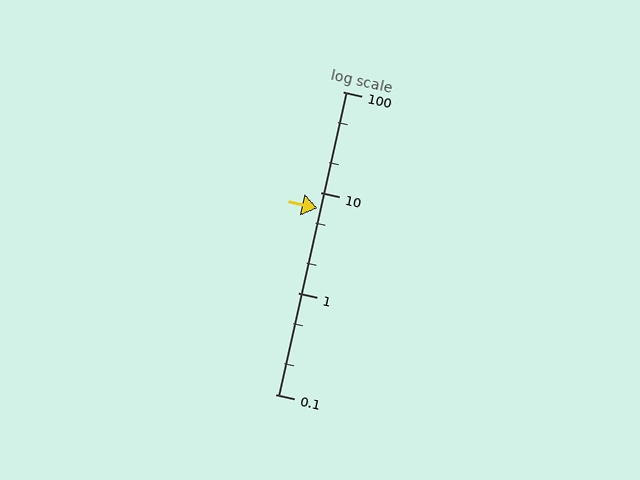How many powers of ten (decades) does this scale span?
The scale spans 3 decades, from 0.1 to 100.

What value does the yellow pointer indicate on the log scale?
The pointer indicates approximately 7.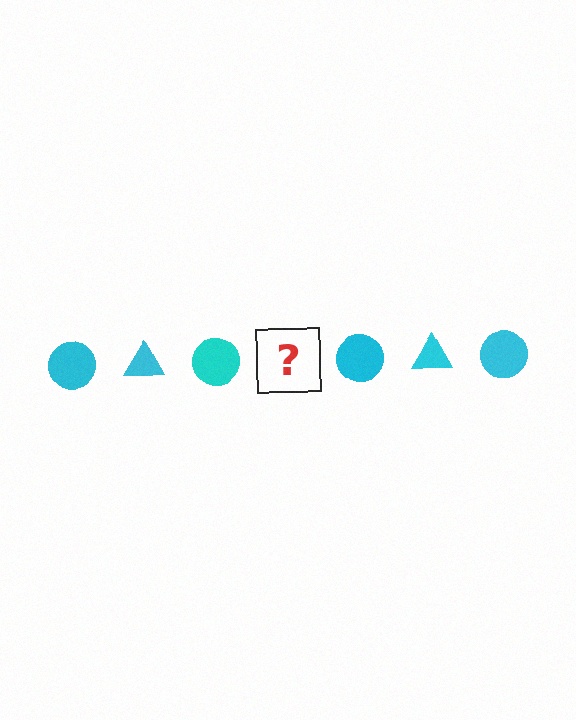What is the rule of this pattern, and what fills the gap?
The rule is that the pattern cycles through circle, triangle shapes in cyan. The gap should be filled with a cyan triangle.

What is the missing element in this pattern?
The missing element is a cyan triangle.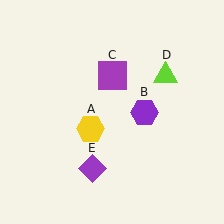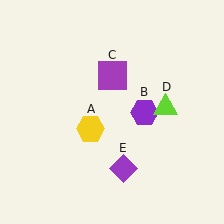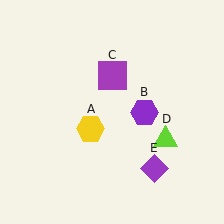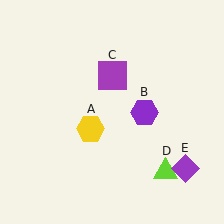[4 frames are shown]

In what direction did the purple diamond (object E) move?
The purple diamond (object E) moved right.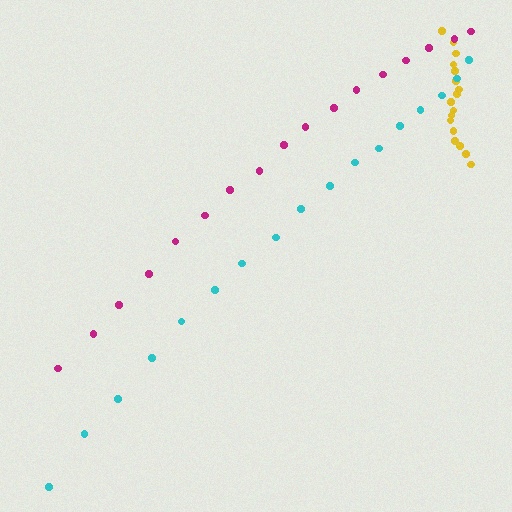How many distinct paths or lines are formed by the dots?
There are 3 distinct paths.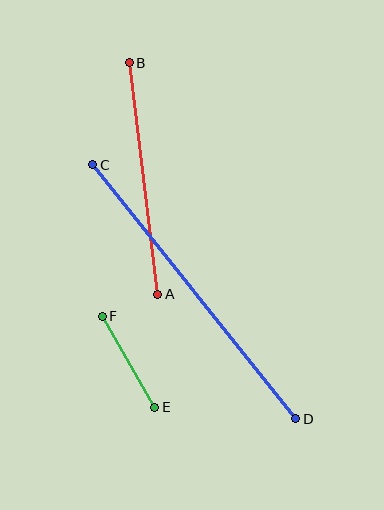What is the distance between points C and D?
The distance is approximately 325 pixels.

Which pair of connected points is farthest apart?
Points C and D are farthest apart.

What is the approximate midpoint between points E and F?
The midpoint is at approximately (128, 362) pixels.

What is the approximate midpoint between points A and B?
The midpoint is at approximately (143, 178) pixels.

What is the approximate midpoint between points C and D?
The midpoint is at approximately (194, 292) pixels.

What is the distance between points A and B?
The distance is approximately 233 pixels.